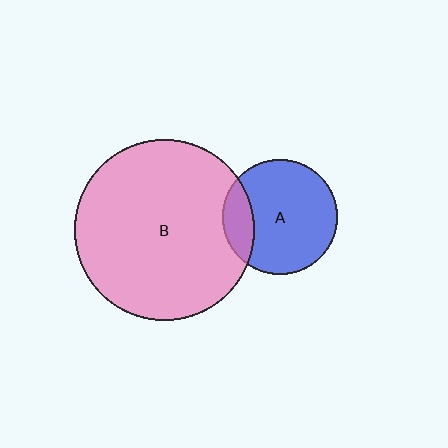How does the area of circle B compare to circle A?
Approximately 2.5 times.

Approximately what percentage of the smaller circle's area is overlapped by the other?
Approximately 20%.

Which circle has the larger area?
Circle B (pink).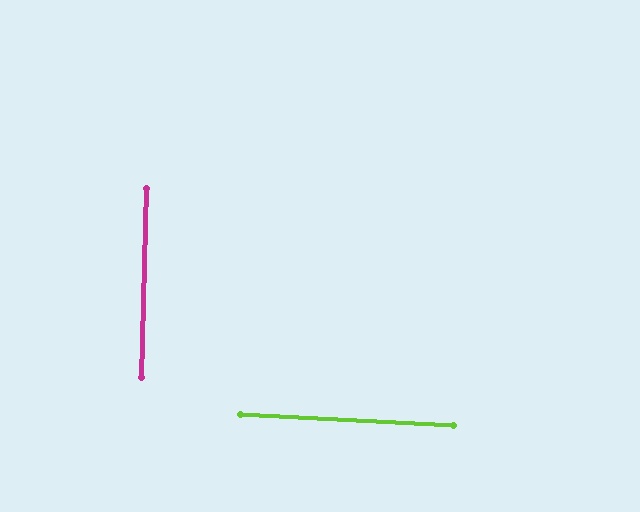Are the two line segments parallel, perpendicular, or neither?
Perpendicular — they meet at approximately 89°.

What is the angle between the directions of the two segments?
Approximately 89 degrees.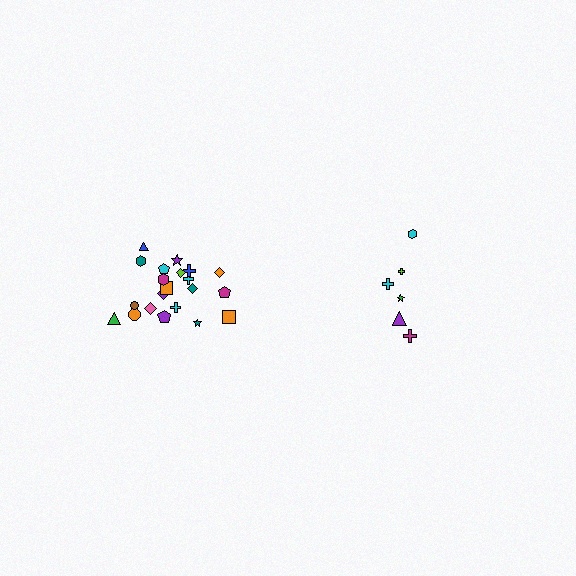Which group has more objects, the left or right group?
The left group.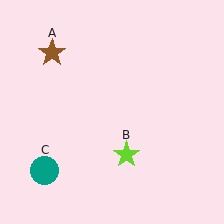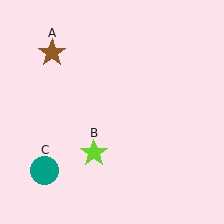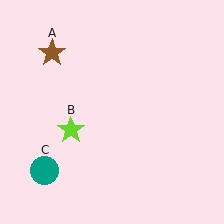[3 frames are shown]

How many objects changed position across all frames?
1 object changed position: lime star (object B).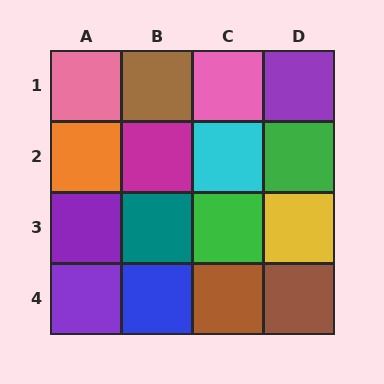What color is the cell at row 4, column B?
Blue.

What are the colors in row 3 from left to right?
Purple, teal, green, yellow.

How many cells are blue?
1 cell is blue.